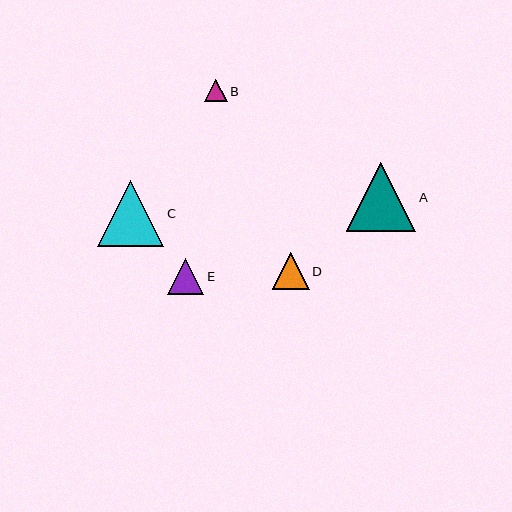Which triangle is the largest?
Triangle A is the largest with a size of approximately 69 pixels.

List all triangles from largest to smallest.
From largest to smallest: A, C, D, E, B.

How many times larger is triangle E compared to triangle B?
Triangle E is approximately 1.6 times the size of triangle B.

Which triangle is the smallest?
Triangle B is the smallest with a size of approximately 23 pixels.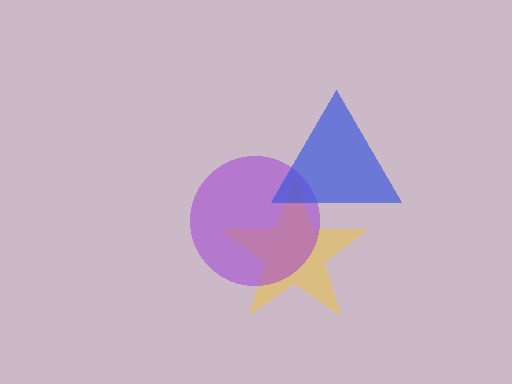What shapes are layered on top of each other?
The layered shapes are: a yellow star, a purple circle, a blue triangle.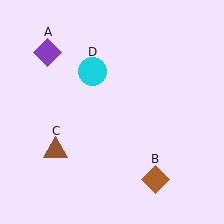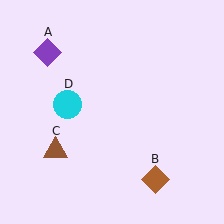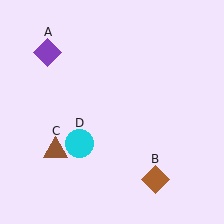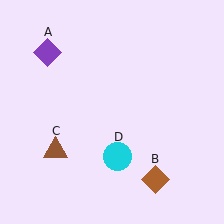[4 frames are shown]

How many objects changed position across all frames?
1 object changed position: cyan circle (object D).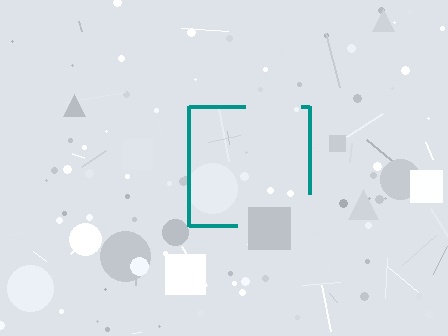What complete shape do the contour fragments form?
The contour fragments form a square.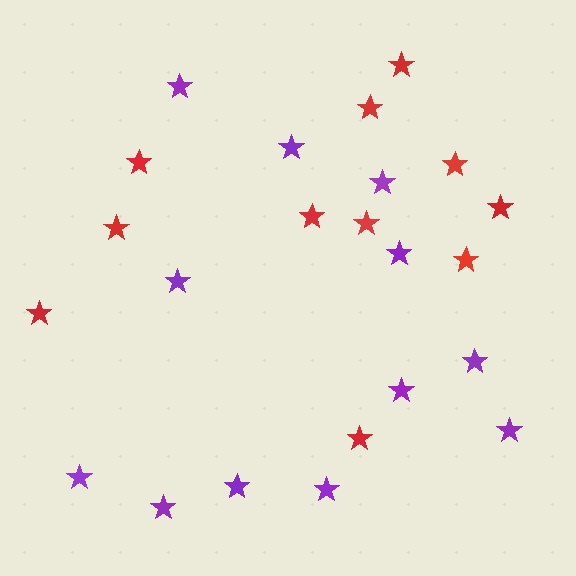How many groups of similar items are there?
There are 2 groups: one group of purple stars (12) and one group of red stars (11).